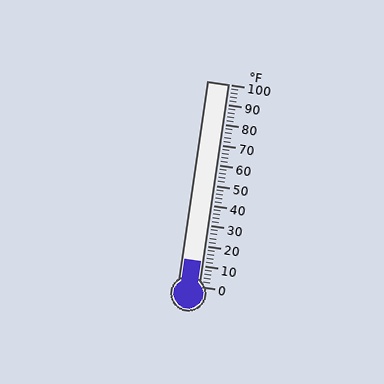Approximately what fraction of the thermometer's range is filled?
The thermometer is filled to approximately 10% of its range.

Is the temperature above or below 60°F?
The temperature is below 60°F.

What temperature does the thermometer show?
The thermometer shows approximately 12°F.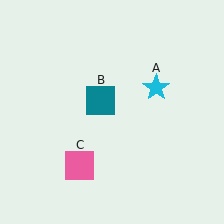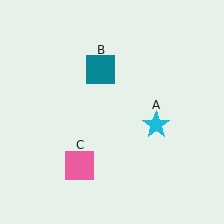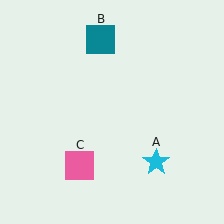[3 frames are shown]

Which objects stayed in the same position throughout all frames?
Pink square (object C) remained stationary.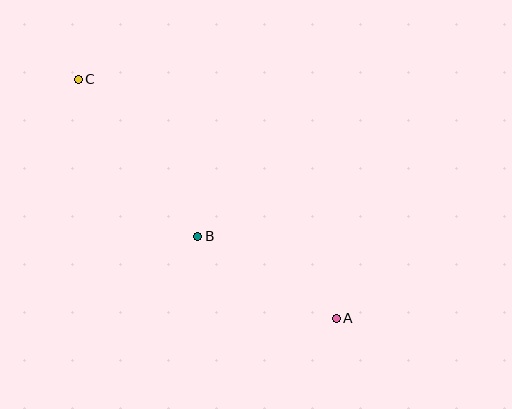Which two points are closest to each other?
Points A and B are closest to each other.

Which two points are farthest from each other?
Points A and C are farthest from each other.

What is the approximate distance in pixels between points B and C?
The distance between B and C is approximately 197 pixels.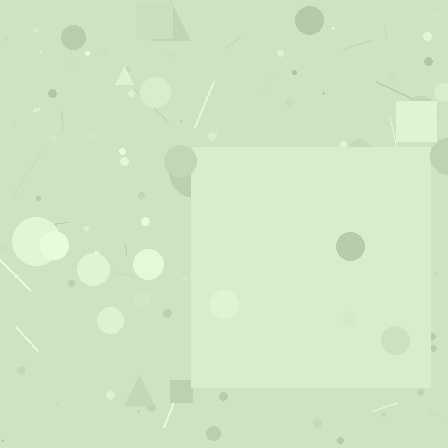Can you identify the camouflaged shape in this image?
The camouflaged shape is a square.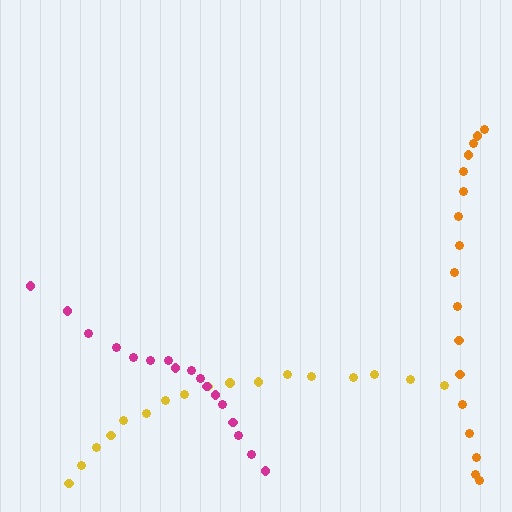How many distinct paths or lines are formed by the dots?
There are 3 distinct paths.